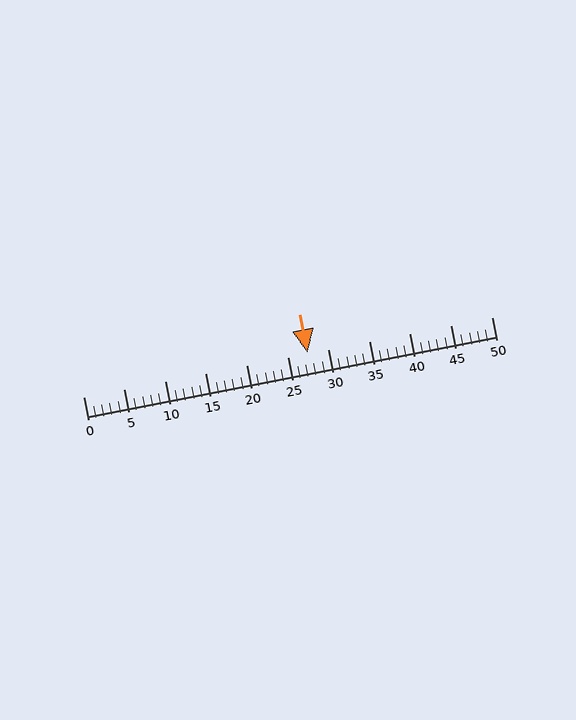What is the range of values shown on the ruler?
The ruler shows values from 0 to 50.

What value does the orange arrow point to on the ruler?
The orange arrow points to approximately 28.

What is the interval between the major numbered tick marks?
The major tick marks are spaced 5 units apart.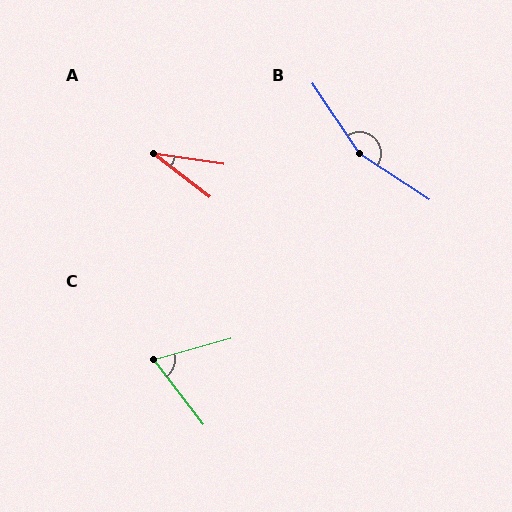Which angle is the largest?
B, at approximately 157 degrees.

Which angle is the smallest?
A, at approximately 30 degrees.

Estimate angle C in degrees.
Approximately 68 degrees.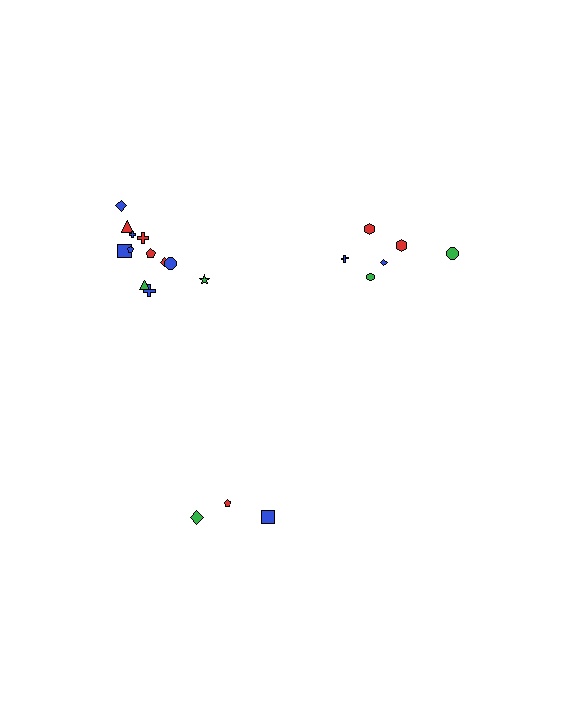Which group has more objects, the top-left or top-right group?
The top-left group.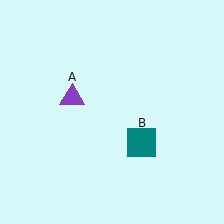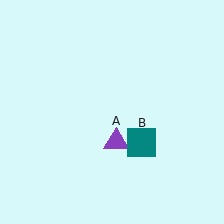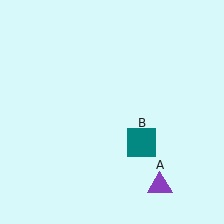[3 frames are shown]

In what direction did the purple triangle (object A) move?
The purple triangle (object A) moved down and to the right.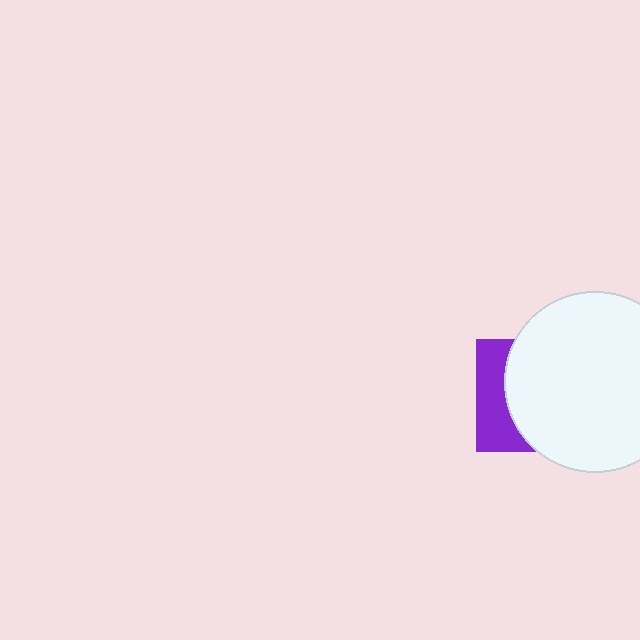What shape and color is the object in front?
The object in front is a white circle.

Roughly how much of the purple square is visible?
A small part of it is visible (roughly 32%).